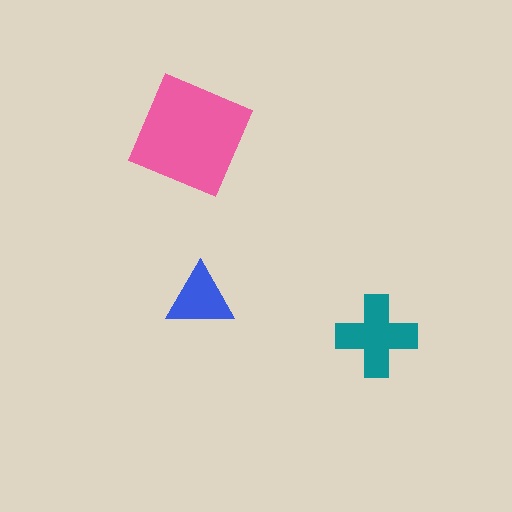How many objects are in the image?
There are 3 objects in the image.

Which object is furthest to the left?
The pink square is leftmost.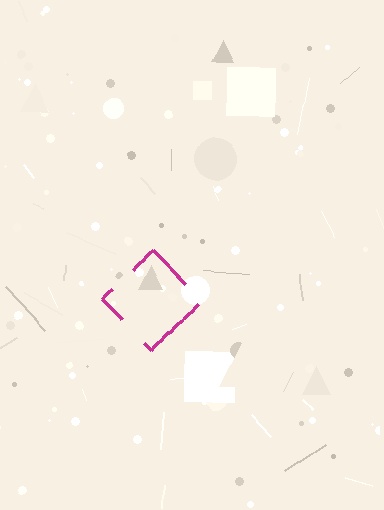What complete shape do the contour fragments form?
The contour fragments form a diamond.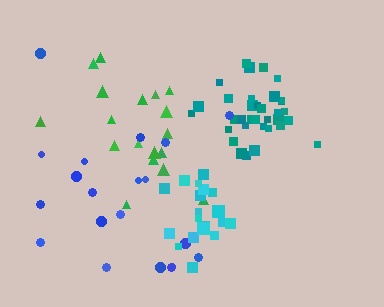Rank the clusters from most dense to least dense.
teal, cyan, green, blue.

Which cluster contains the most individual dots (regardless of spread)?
Teal (34).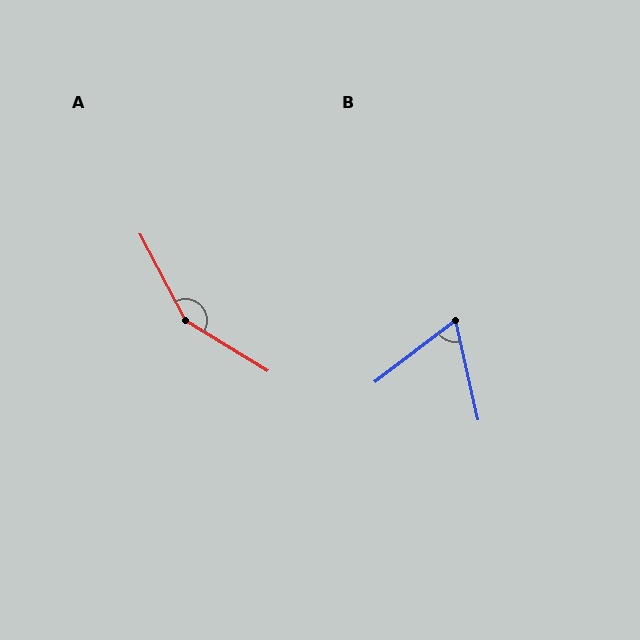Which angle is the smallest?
B, at approximately 65 degrees.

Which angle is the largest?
A, at approximately 149 degrees.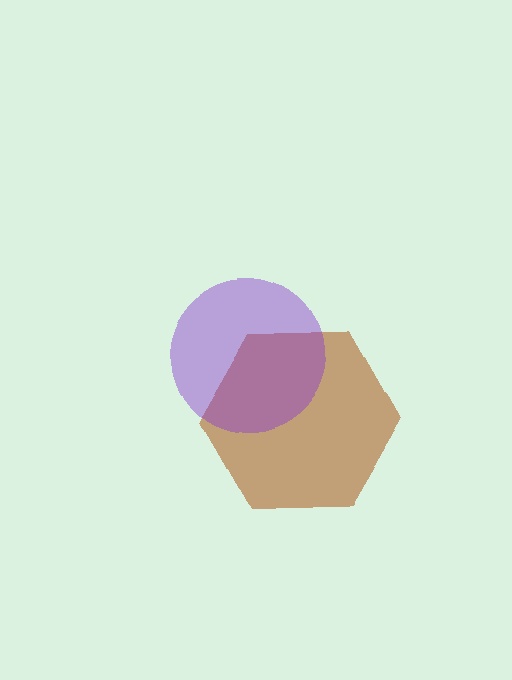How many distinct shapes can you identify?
There are 2 distinct shapes: a brown hexagon, a purple circle.